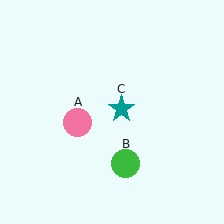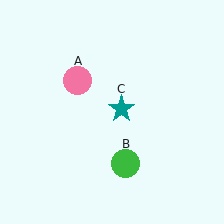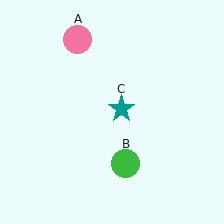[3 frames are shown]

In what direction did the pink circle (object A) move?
The pink circle (object A) moved up.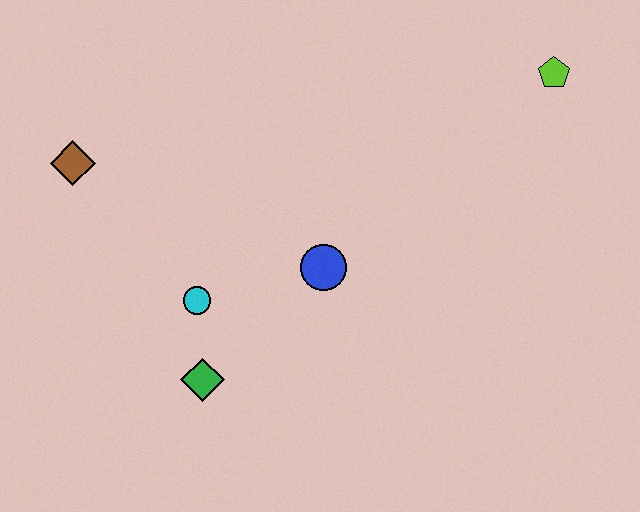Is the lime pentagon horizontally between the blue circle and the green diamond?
No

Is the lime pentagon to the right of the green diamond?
Yes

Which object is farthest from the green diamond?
The lime pentagon is farthest from the green diamond.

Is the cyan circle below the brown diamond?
Yes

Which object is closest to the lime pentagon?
The blue circle is closest to the lime pentagon.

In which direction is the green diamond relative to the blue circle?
The green diamond is to the left of the blue circle.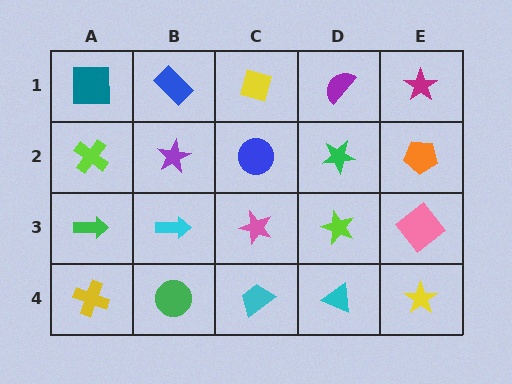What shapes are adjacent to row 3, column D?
A green star (row 2, column D), a cyan triangle (row 4, column D), a pink star (row 3, column C), a pink diamond (row 3, column E).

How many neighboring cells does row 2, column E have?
3.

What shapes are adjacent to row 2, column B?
A blue rectangle (row 1, column B), a cyan arrow (row 3, column B), a lime cross (row 2, column A), a blue circle (row 2, column C).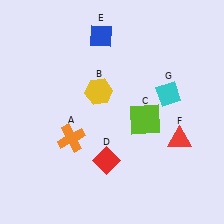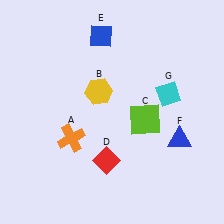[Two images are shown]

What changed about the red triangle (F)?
In Image 1, F is red. In Image 2, it changed to blue.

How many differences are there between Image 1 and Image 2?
There is 1 difference between the two images.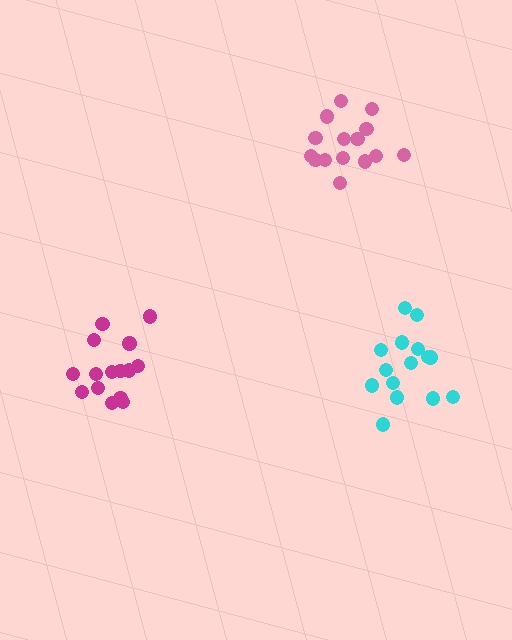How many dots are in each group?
Group 1: 15 dots, Group 2: 15 dots, Group 3: 15 dots (45 total).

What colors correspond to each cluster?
The clusters are colored: cyan, magenta, pink.